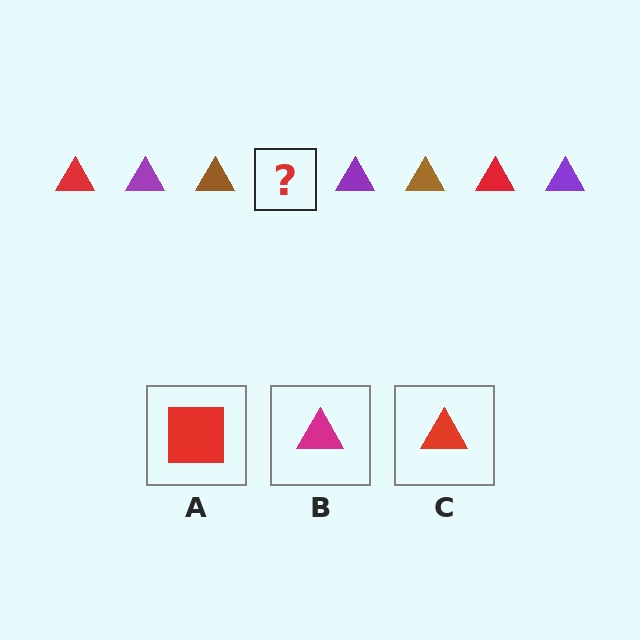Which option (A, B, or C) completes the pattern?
C.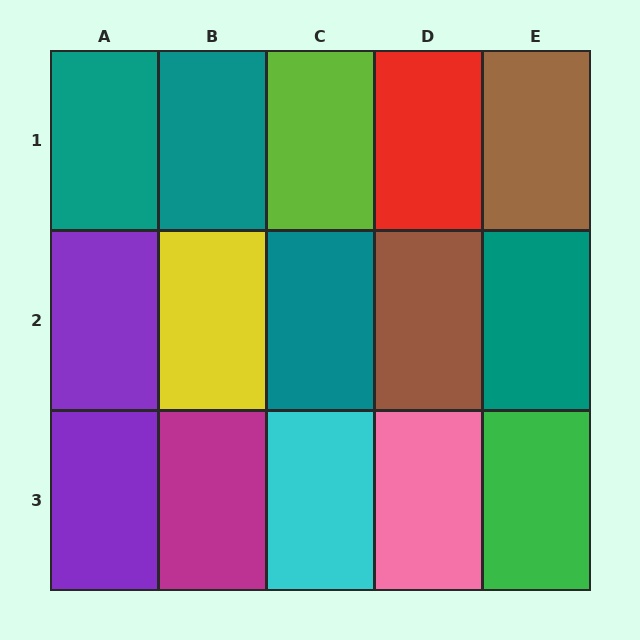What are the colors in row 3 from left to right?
Purple, magenta, cyan, pink, green.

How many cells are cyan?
1 cell is cyan.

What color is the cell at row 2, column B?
Yellow.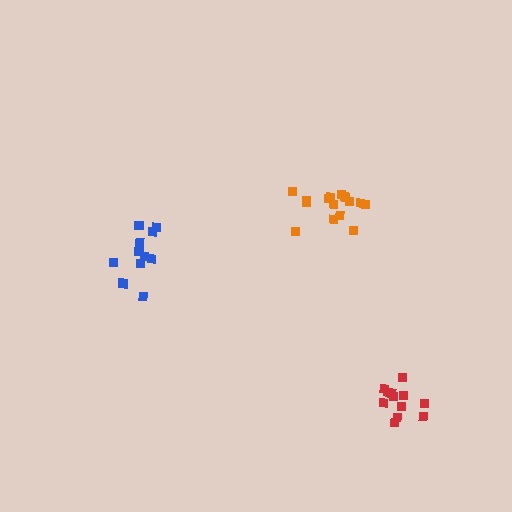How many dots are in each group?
Group 1: 12 dots, Group 2: 11 dots, Group 3: 16 dots (39 total).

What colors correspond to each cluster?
The clusters are colored: red, blue, orange.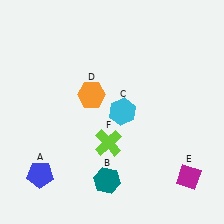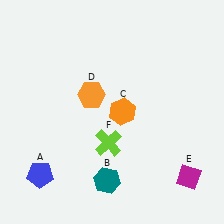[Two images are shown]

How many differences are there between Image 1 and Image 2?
There is 1 difference between the two images.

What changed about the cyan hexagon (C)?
In Image 1, C is cyan. In Image 2, it changed to orange.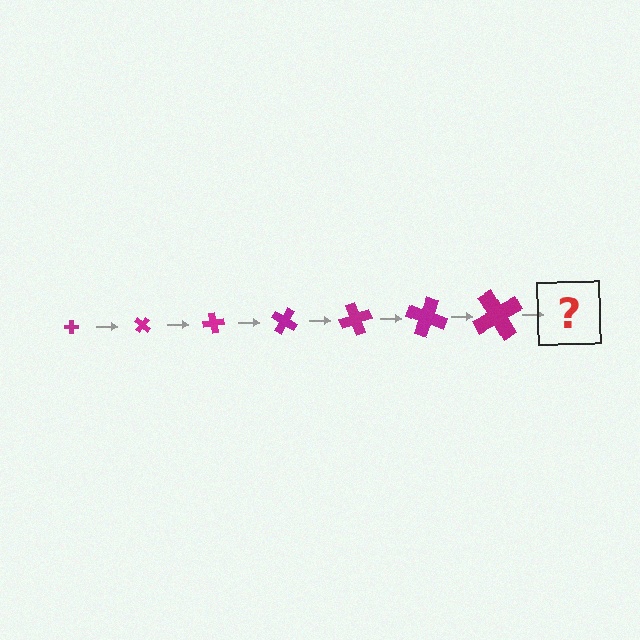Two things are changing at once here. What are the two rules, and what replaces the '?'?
The two rules are that the cross grows larger each step and it rotates 40 degrees each step. The '?' should be a cross, larger than the previous one and rotated 280 degrees from the start.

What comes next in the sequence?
The next element should be a cross, larger than the previous one and rotated 280 degrees from the start.